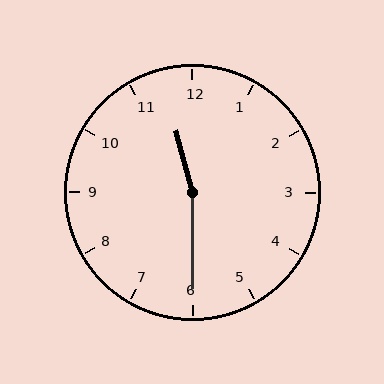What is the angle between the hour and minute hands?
Approximately 165 degrees.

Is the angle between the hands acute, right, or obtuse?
It is obtuse.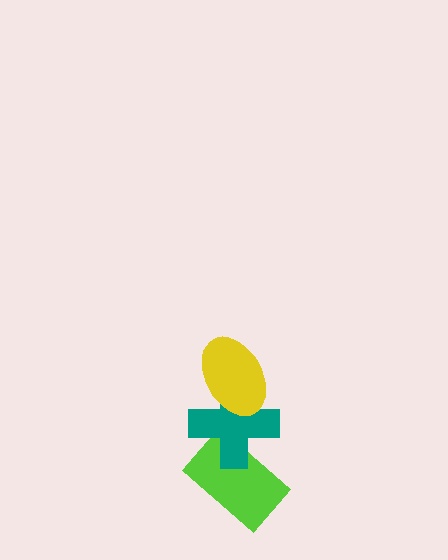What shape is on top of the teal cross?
The yellow ellipse is on top of the teal cross.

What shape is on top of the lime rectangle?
The teal cross is on top of the lime rectangle.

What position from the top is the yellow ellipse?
The yellow ellipse is 1st from the top.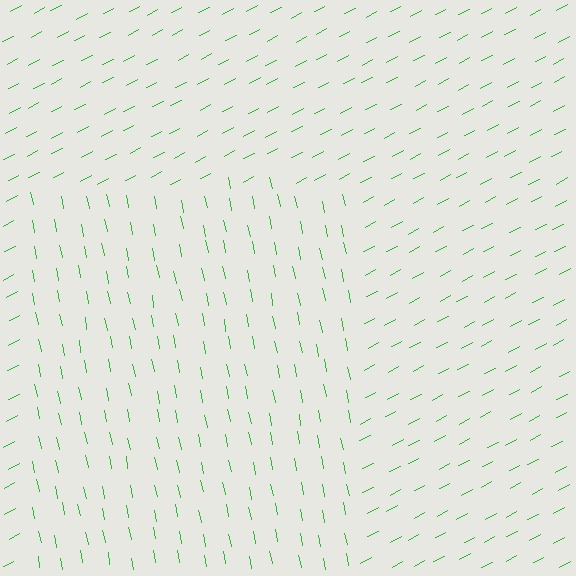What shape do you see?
I see a rectangle.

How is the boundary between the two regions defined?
The boundary is defined purely by a change in line orientation (approximately 74 degrees difference). All lines are the same color and thickness.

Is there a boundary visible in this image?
Yes, there is a texture boundary formed by a change in line orientation.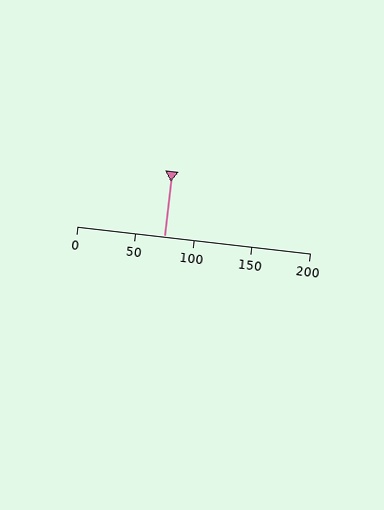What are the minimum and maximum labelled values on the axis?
The axis runs from 0 to 200.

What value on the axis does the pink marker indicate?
The marker indicates approximately 75.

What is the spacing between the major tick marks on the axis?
The major ticks are spaced 50 apart.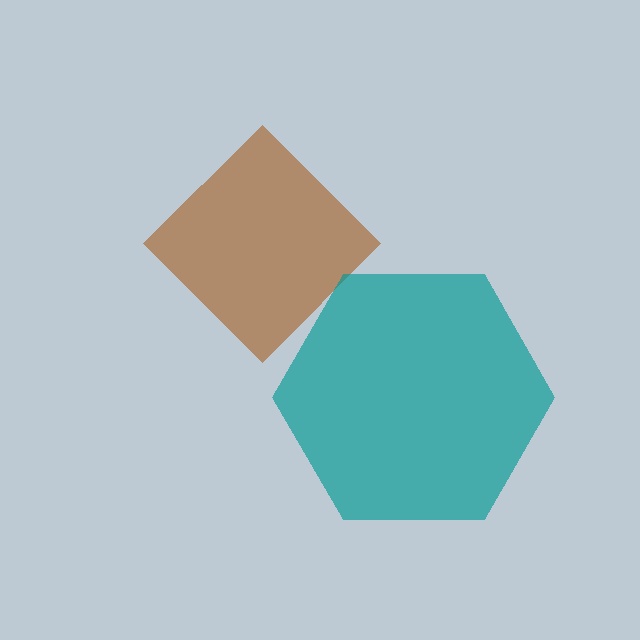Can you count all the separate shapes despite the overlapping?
Yes, there are 2 separate shapes.